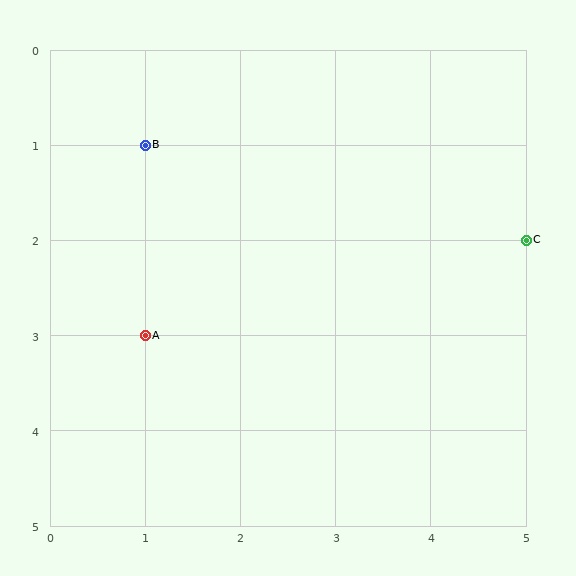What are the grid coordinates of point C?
Point C is at grid coordinates (5, 2).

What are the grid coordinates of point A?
Point A is at grid coordinates (1, 3).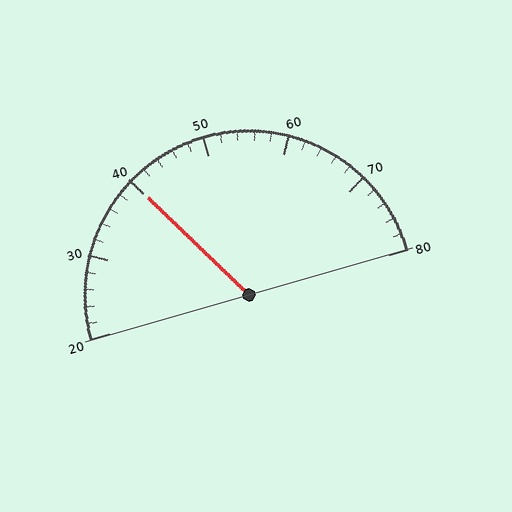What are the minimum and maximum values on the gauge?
The gauge ranges from 20 to 80.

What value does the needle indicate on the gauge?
The needle indicates approximately 40.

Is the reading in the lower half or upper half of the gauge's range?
The reading is in the lower half of the range (20 to 80).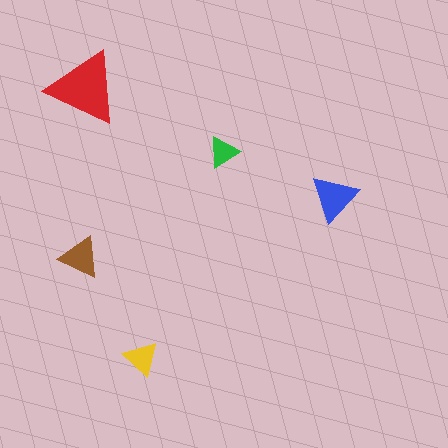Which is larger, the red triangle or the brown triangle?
The red one.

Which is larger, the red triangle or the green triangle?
The red one.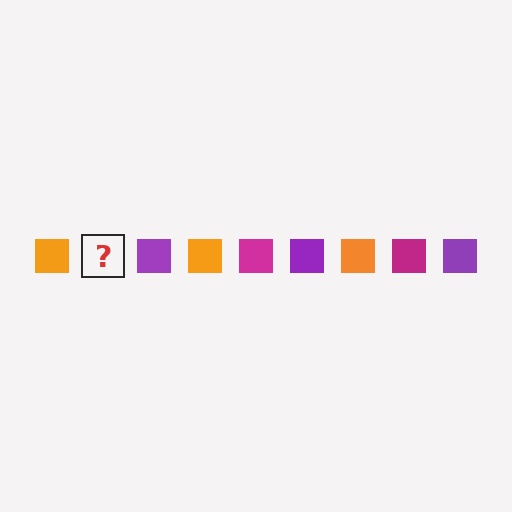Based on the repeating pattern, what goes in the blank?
The blank should be a magenta square.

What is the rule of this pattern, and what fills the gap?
The rule is that the pattern cycles through orange, magenta, purple squares. The gap should be filled with a magenta square.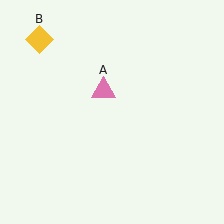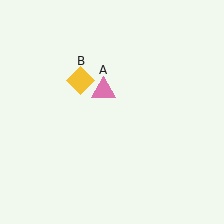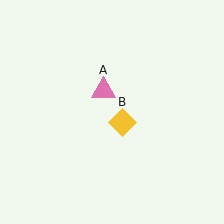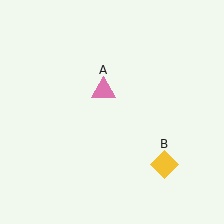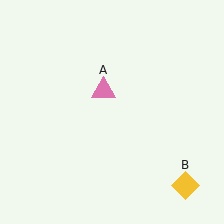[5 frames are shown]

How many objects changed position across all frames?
1 object changed position: yellow diamond (object B).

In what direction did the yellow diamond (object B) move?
The yellow diamond (object B) moved down and to the right.